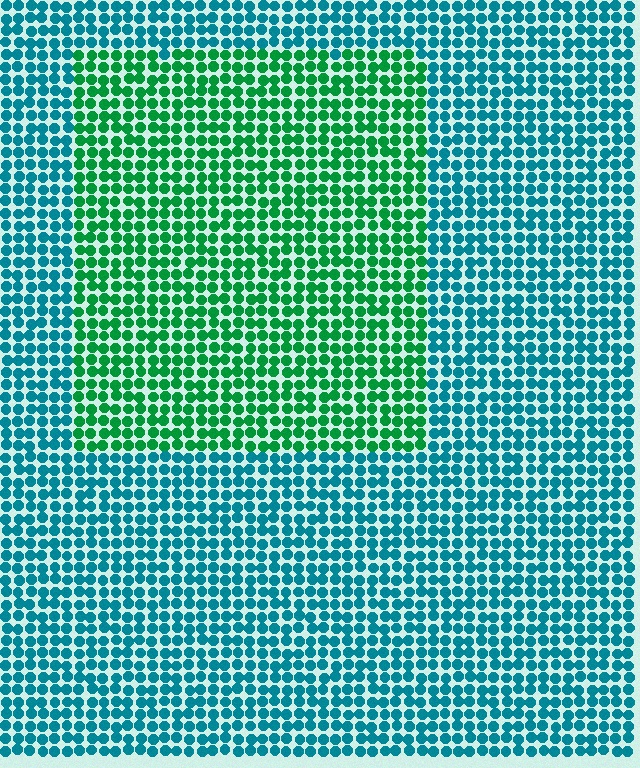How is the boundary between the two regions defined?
The boundary is defined purely by a slight shift in hue (about 44 degrees). Spacing, size, and orientation are identical on both sides.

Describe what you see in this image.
The image is filled with small teal elements in a uniform arrangement. A rectangle-shaped region is visible where the elements are tinted to a slightly different hue, forming a subtle color boundary.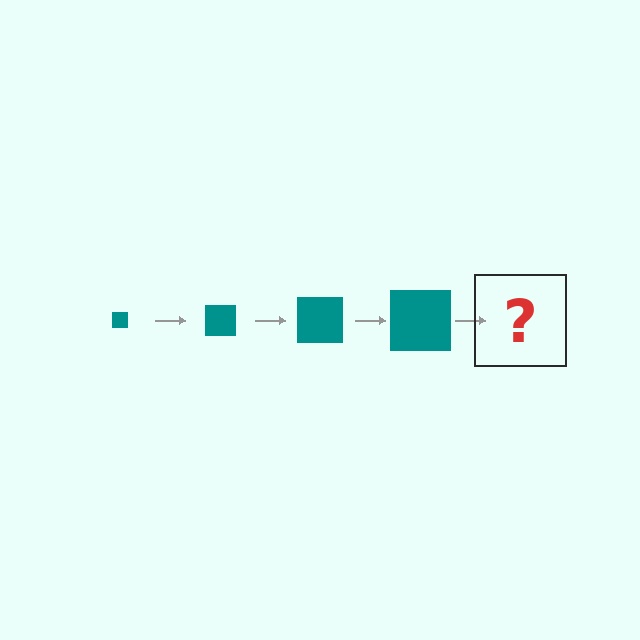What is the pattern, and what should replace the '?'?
The pattern is that the square gets progressively larger each step. The '?' should be a teal square, larger than the previous one.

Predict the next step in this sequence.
The next step is a teal square, larger than the previous one.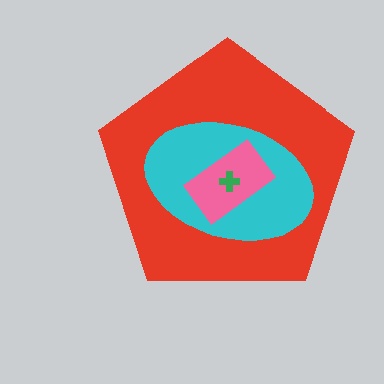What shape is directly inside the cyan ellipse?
The pink rectangle.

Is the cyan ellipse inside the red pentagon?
Yes.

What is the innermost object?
The green cross.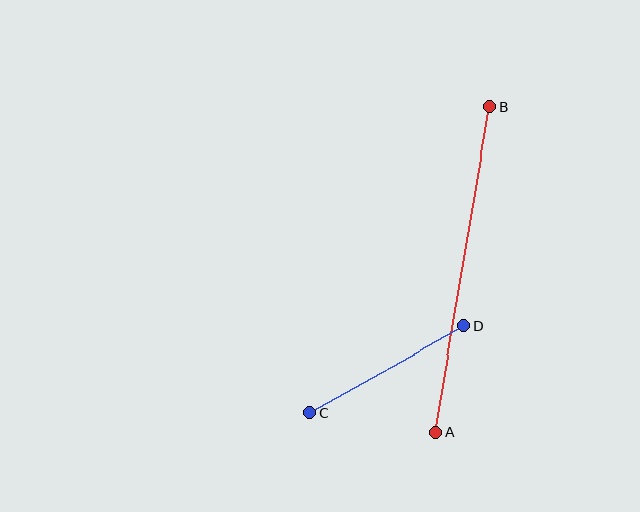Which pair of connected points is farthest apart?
Points A and B are farthest apart.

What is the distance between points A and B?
The distance is approximately 330 pixels.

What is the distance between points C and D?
The distance is approximately 178 pixels.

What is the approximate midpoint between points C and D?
The midpoint is at approximately (387, 369) pixels.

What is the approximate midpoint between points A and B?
The midpoint is at approximately (463, 270) pixels.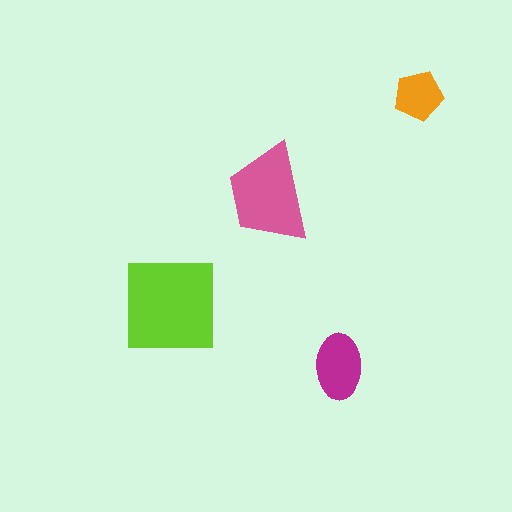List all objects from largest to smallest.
The lime square, the pink trapezoid, the magenta ellipse, the orange pentagon.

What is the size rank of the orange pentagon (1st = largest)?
4th.